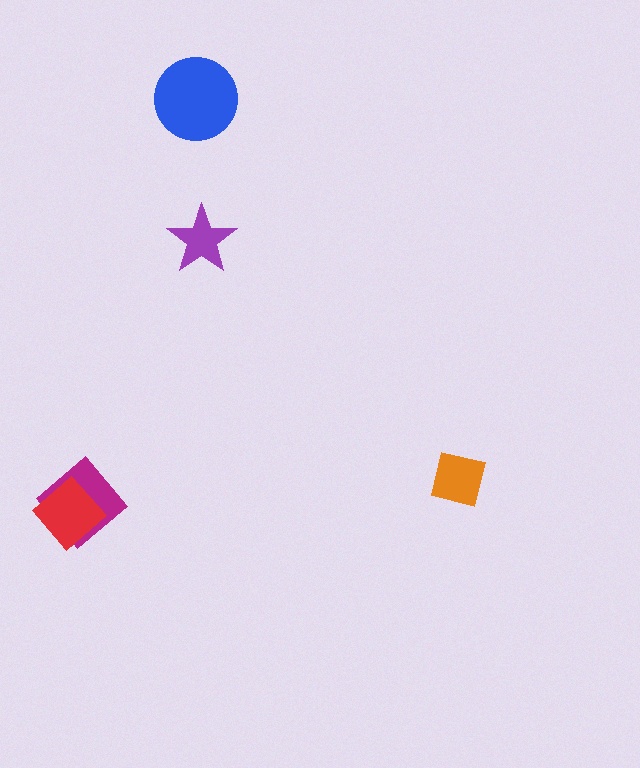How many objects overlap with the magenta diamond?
1 object overlaps with the magenta diamond.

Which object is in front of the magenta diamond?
The red diamond is in front of the magenta diamond.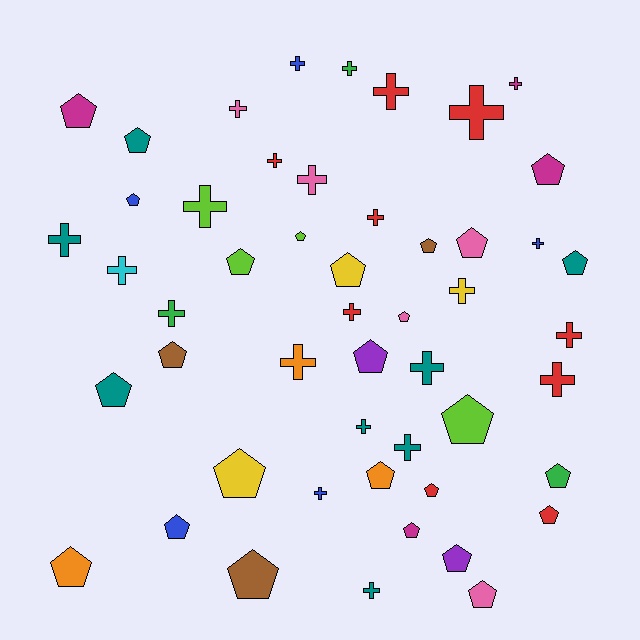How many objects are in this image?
There are 50 objects.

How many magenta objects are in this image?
There are 4 magenta objects.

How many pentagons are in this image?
There are 26 pentagons.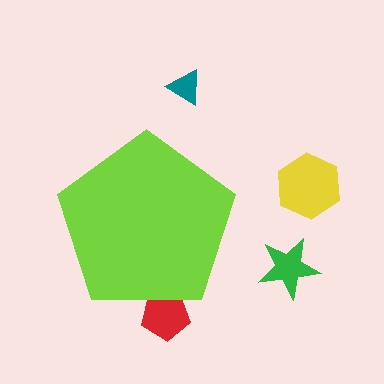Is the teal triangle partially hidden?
No, the teal triangle is fully visible.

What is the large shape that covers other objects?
A lime pentagon.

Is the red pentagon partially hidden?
Yes, the red pentagon is partially hidden behind the lime pentagon.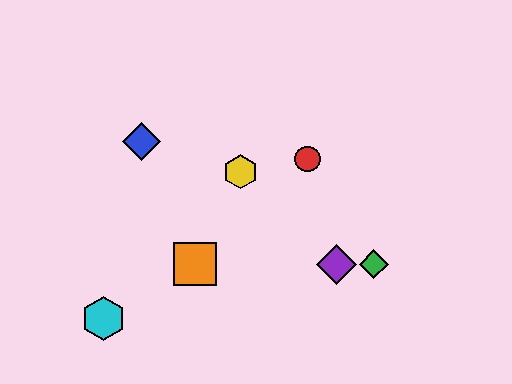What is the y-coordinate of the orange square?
The orange square is at y≈264.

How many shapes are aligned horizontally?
3 shapes (the green diamond, the purple diamond, the orange square) are aligned horizontally.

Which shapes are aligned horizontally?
The green diamond, the purple diamond, the orange square are aligned horizontally.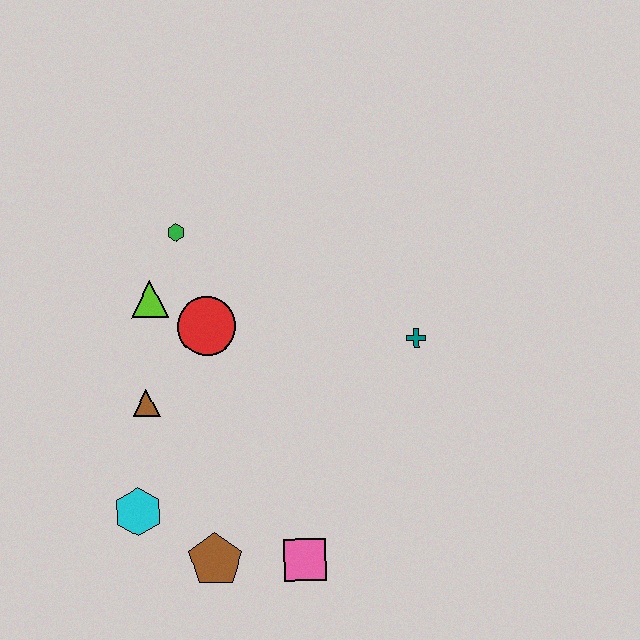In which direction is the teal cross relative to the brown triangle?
The teal cross is to the right of the brown triangle.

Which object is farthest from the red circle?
The pink square is farthest from the red circle.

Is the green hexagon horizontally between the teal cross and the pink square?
No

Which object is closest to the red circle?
The lime triangle is closest to the red circle.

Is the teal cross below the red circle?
Yes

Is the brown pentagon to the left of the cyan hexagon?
No